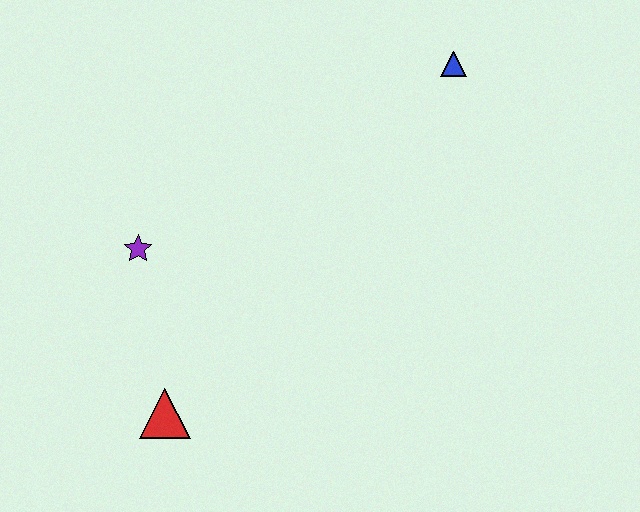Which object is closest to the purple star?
The red triangle is closest to the purple star.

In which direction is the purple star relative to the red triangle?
The purple star is above the red triangle.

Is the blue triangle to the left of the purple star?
No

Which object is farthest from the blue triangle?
The red triangle is farthest from the blue triangle.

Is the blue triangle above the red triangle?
Yes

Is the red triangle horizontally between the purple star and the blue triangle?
Yes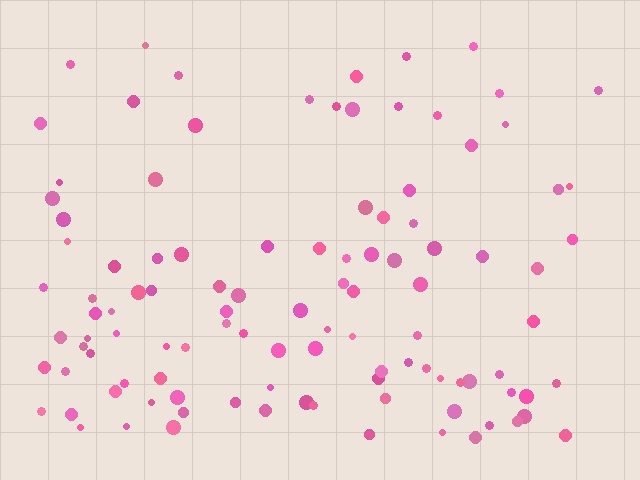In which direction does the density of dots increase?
From top to bottom, with the bottom side densest.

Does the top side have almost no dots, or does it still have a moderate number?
Still a moderate number, just noticeably fewer than the bottom.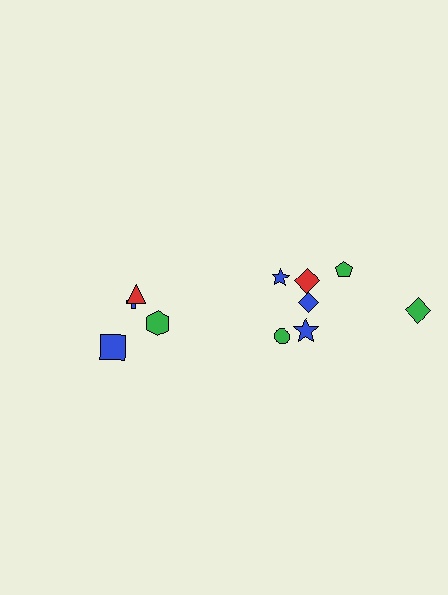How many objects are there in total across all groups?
There are 11 objects.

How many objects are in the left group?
There are 4 objects.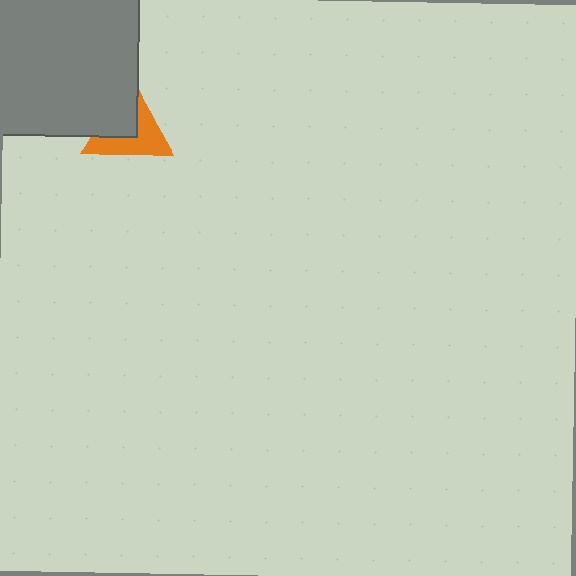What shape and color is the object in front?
The object in front is a gray square.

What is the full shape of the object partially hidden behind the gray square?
The partially hidden object is an orange triangle.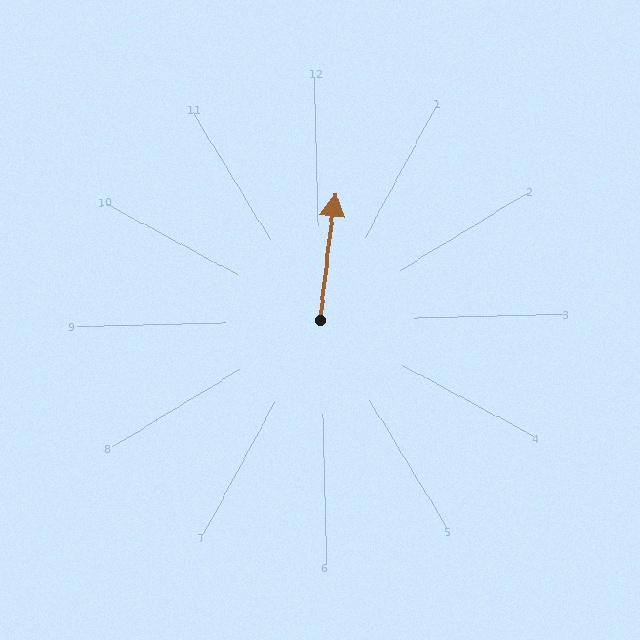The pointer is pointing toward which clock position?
Roughly 12 o'clock.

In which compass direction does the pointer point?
North.